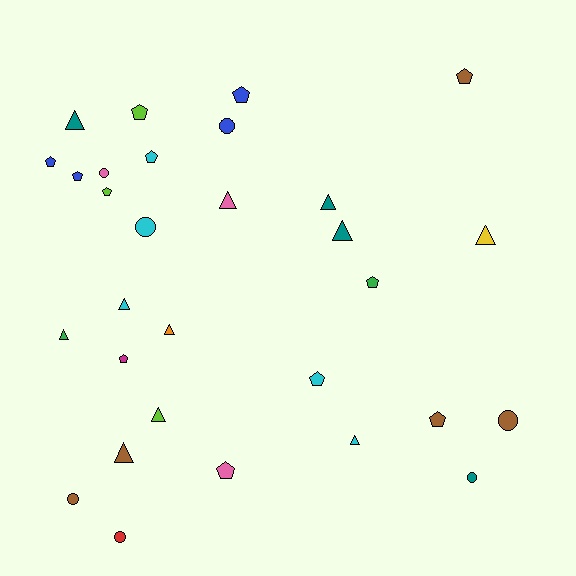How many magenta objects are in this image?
There is 1 magenta object.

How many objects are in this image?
There are 30 objects.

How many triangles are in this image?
There are 11 triangles.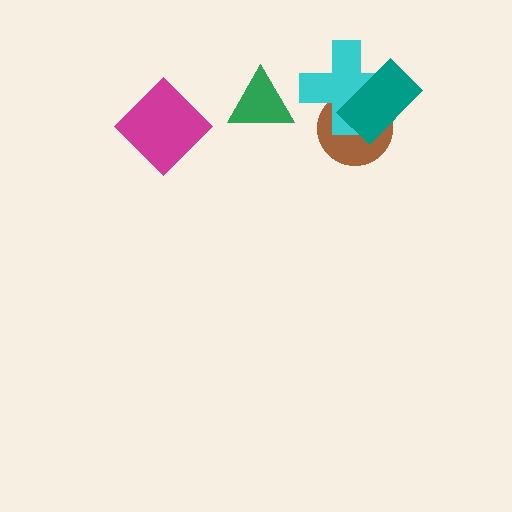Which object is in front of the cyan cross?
The teal rectangle is in front of the cyan cross.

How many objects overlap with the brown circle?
2 objects overlap with the brown circle.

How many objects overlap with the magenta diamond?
0 objects overlap with the magenta diamond.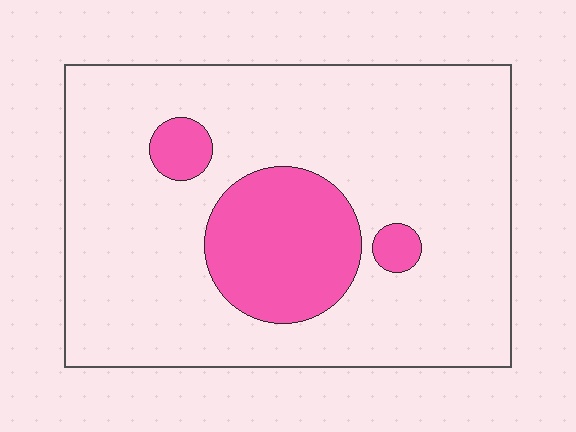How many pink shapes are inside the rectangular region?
3.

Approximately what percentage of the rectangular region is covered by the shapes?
Approximately 20%.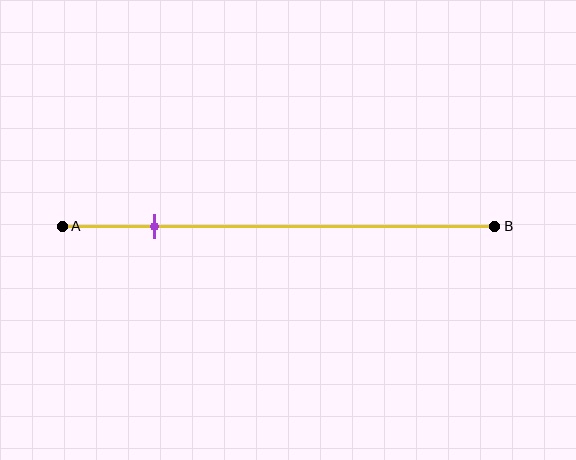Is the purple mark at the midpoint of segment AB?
No, the mark is at about 20% from A, not at the 50% midpoint.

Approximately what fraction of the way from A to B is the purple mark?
The purple mark is approximately 20% of the way from A to B.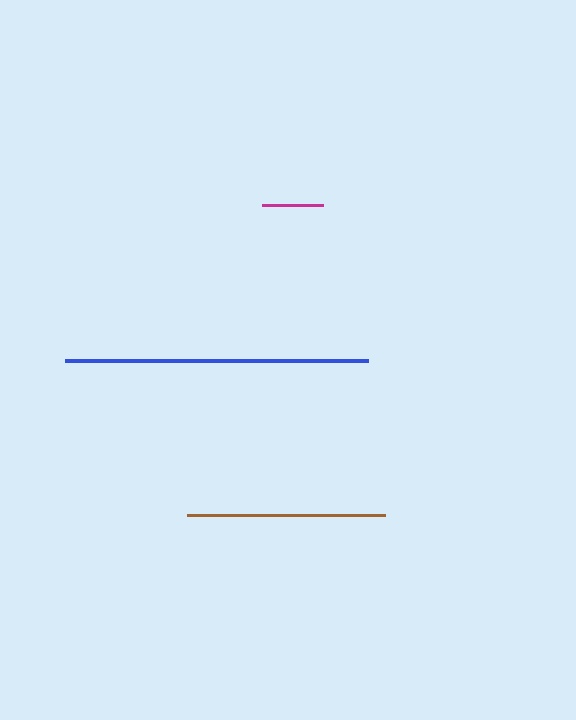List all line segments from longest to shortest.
From longest to shortest: blue, brown, magenta.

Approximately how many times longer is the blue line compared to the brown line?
The blue line is approximately 1.5 times the length of the brown line.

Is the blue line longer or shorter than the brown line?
The blue line is longer than the brown line.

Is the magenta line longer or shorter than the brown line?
The brown line is longer than the magenta line.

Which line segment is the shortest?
The magenta line is the shortest at approximately 61 pixels.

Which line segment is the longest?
The blue line is the longest at approximately 303 pixels.